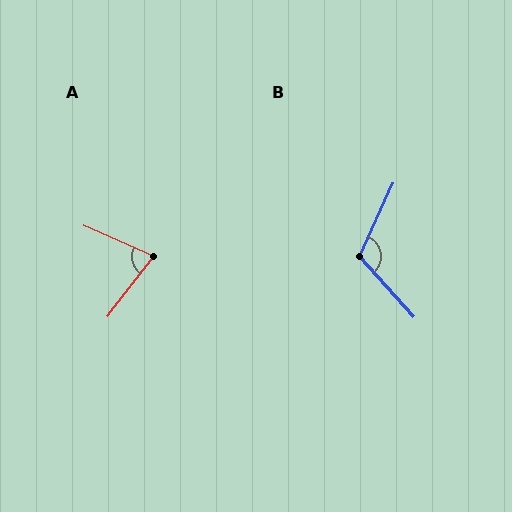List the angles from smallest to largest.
A (76°), B (114°).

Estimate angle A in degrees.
Approximately 76 degrees.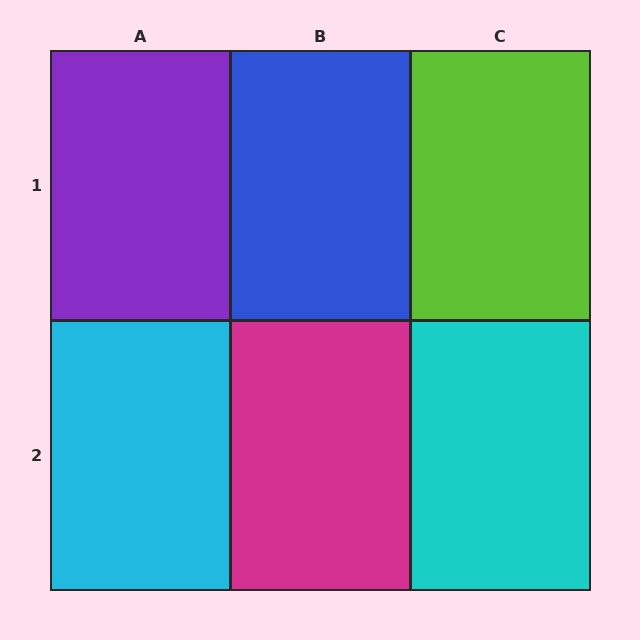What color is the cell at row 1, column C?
Lime.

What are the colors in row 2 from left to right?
Cyan, magenta, cyan.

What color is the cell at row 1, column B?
Blue.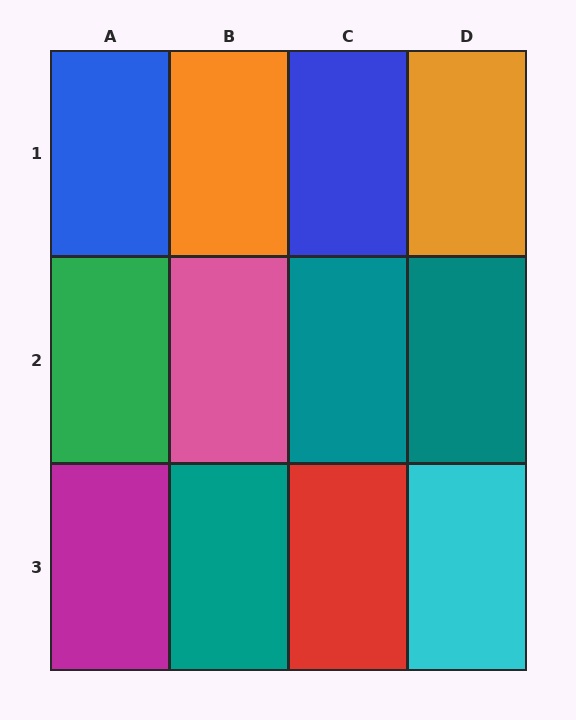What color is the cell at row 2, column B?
Pink.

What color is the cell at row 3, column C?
Red.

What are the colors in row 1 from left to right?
Blue, orange, blue, orange.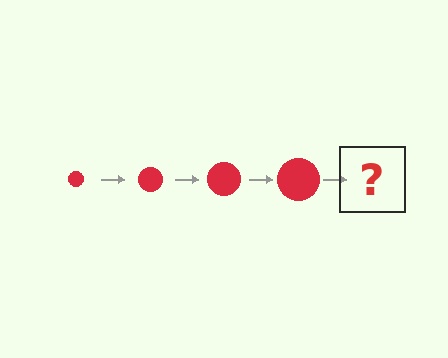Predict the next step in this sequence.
The next step is a red circle, larger than the previous one.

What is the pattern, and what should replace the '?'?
The pattern is that the circle gets progressively larger each step. The '?' should be a red circle, larger than the previous one.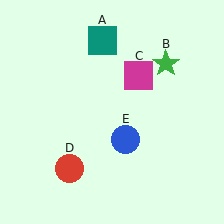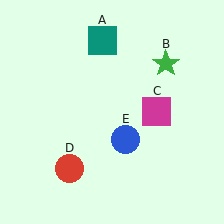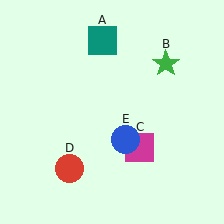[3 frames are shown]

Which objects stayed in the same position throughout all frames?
Teal square (object A) and green star (object B) and red circle (object D) and blue circle (object E) remained stationary.